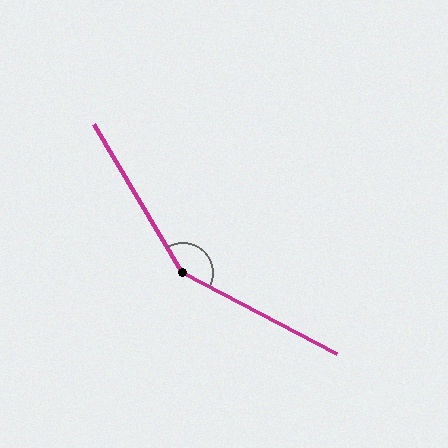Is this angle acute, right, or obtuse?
It is obtuse.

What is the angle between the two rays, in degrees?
Approximately 149 degrees.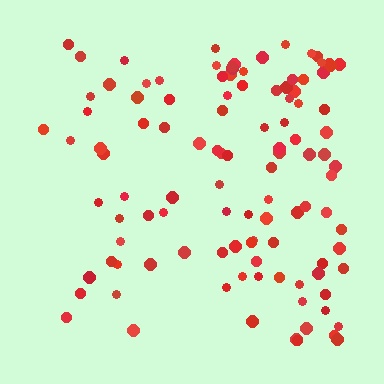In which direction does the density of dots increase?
From left to right, with the right side densest.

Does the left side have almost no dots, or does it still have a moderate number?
Still a moderate number, just noticeably fewer than the right.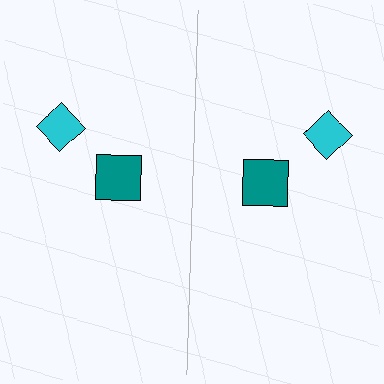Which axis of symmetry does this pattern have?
The pattern has a vertical axis of symmetry running through the center of the image.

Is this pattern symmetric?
Yes, this pattern has bilateral (reflection) symmetry.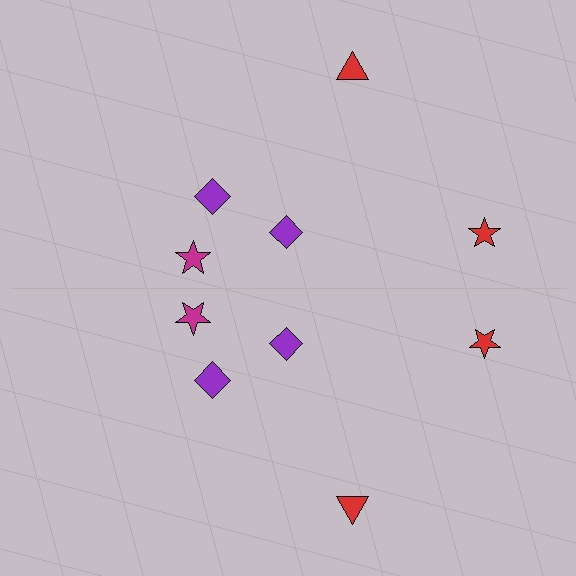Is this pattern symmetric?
Yes, this pattern has bilateral (reflection) symmetry.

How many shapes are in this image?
There are 10 shapes in this image.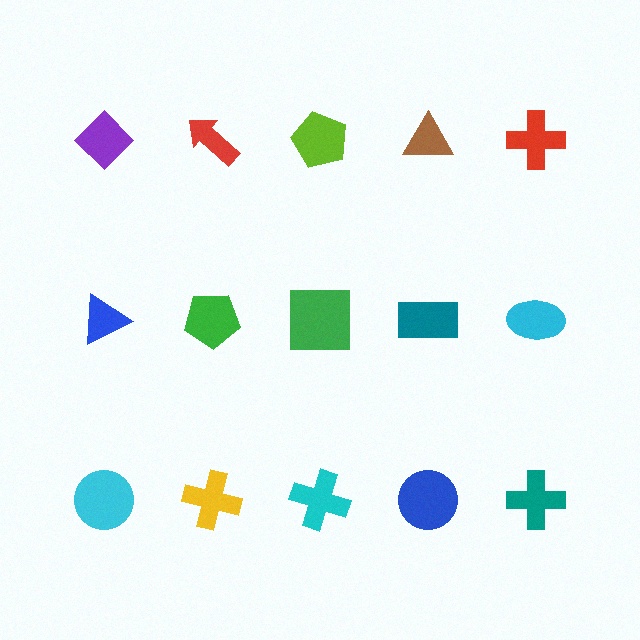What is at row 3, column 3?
A cyan cross.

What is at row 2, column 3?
A green square.